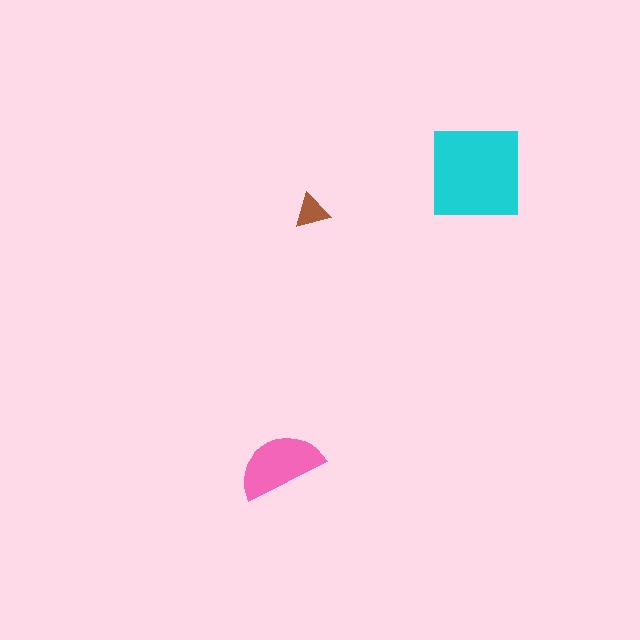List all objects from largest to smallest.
The cyan square, the pink semicircle, the brown triangle.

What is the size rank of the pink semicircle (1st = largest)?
2nd.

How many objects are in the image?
There are 3 objects in the image.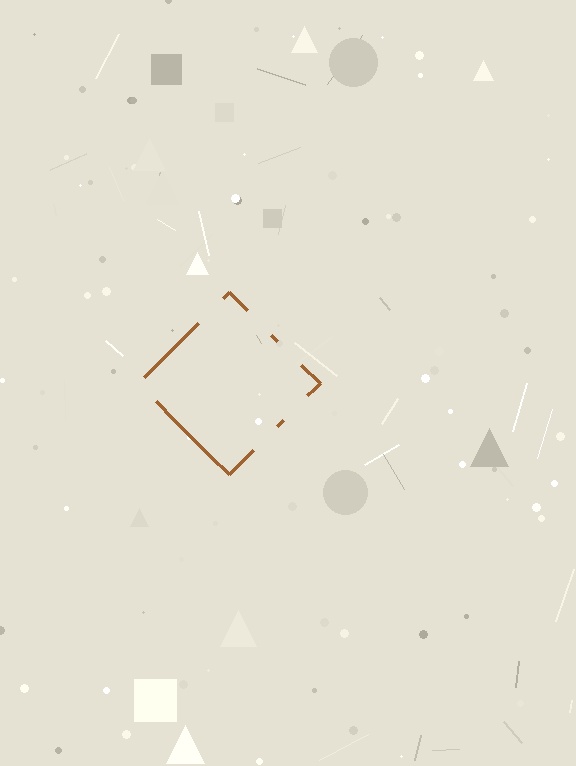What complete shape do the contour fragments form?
The contour fragments form a diamond.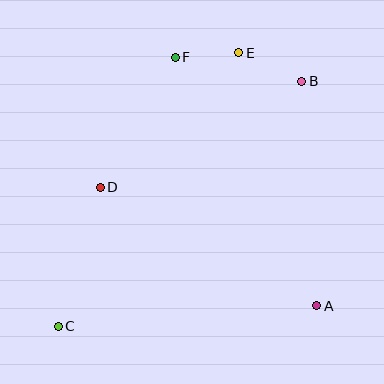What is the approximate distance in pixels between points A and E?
The distance between A and E is approximately 265 pixels.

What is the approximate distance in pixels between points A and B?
The distance between A and B is approximately 225 pixels.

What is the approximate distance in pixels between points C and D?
The distance between C and D is approximately 145 pixels.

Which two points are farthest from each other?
Points B and C are farthest from each other.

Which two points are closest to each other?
Points E and F are closest to each other.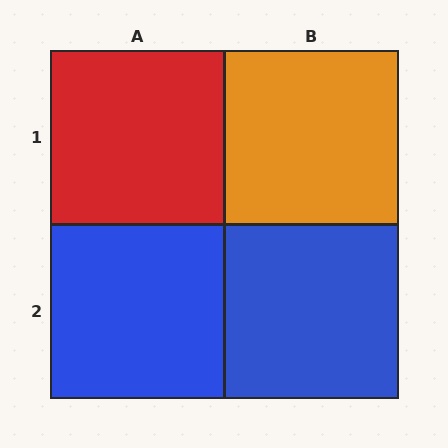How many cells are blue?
2 cells are blue.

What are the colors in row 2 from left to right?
Blue, blue.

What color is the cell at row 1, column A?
Red.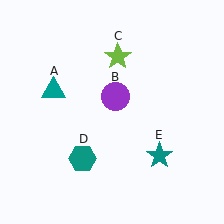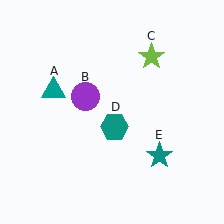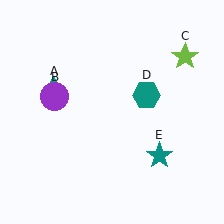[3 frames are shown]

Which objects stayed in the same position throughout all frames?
Teal triangle (object A) and teal star (object E) remained stationary.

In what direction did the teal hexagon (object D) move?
The teal hexagon (object D) moved up and to the right.